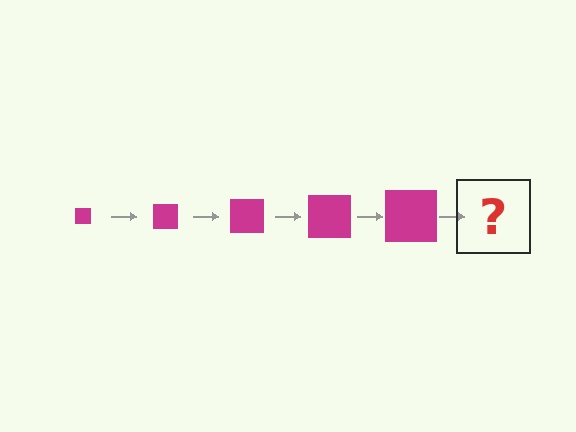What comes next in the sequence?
The next element should be a magenta square, larger than the previous one.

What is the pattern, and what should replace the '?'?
The pattern is that the square gets progressively larger each step. The '?' should be a magenta square, larger than the previous one.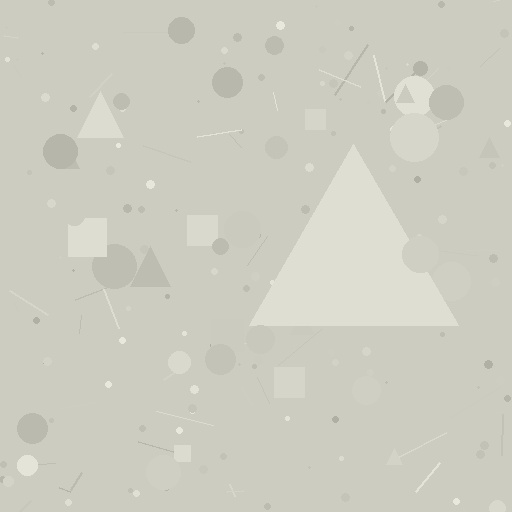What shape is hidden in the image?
A triangle is hidden in the image.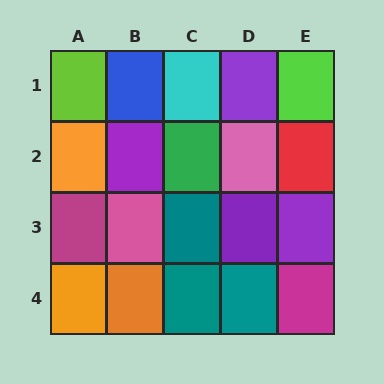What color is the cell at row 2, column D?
Pink.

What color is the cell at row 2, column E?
Red.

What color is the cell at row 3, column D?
Purple.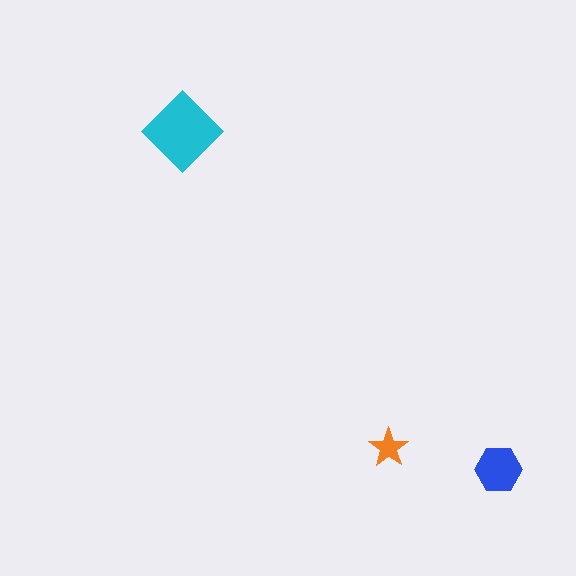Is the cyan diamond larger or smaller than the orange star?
Larger.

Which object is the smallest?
The orange star.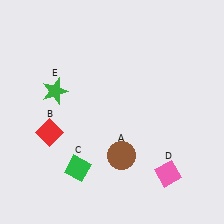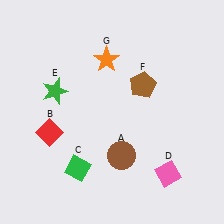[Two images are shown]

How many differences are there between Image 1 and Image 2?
There are 2 differences between the two images.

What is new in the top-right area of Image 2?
A brown pentagon (F) was added in the top-right area of Image 2.